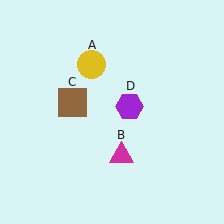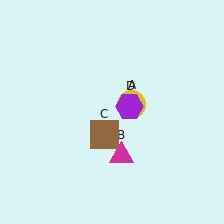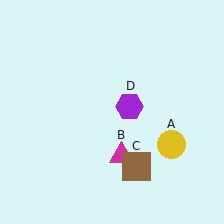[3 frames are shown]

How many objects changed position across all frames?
2 objects changed position: yellow circle (object A), brown square (object C).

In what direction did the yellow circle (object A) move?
The yellow circle (object A) moved down and to the right.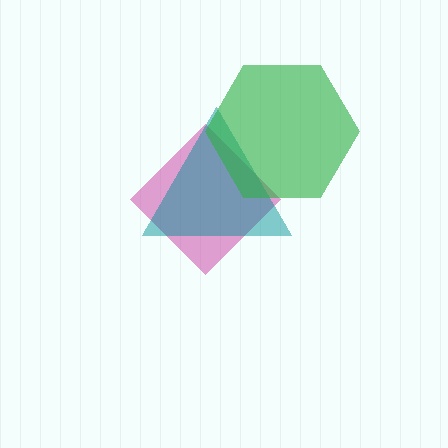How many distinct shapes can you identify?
There are 3 distinct shapes: a magenta diamond, a teal triangle, a green hexagon.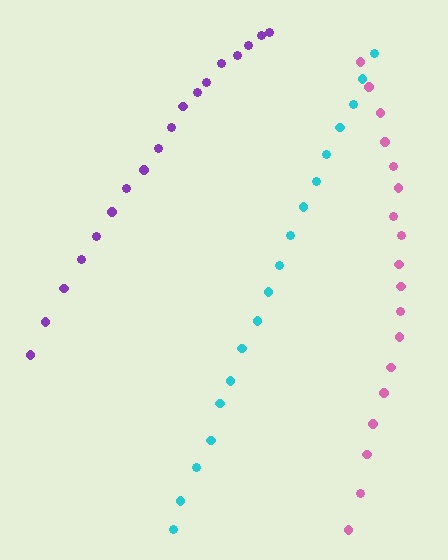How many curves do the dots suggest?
There are 3 distinct paths.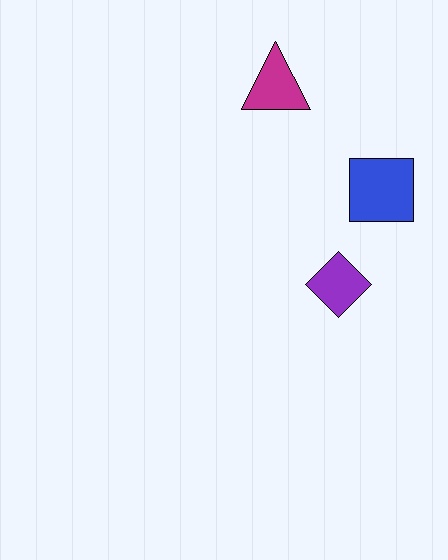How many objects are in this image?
There are 3 objects.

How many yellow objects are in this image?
There are no yellow objects.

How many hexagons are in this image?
There are no hexagons.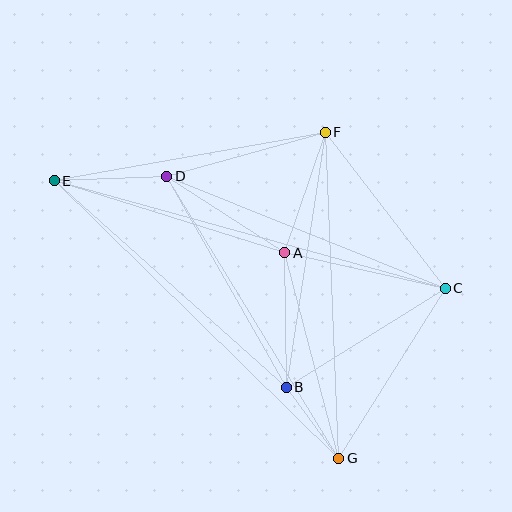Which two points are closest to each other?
Points B and G are closest to each other.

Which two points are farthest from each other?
Points C and E are farthest from each other.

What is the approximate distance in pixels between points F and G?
The distance between F and G is approximately 326 pixels.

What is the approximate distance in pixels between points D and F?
The distance between D and F is approximately 164 pixels.